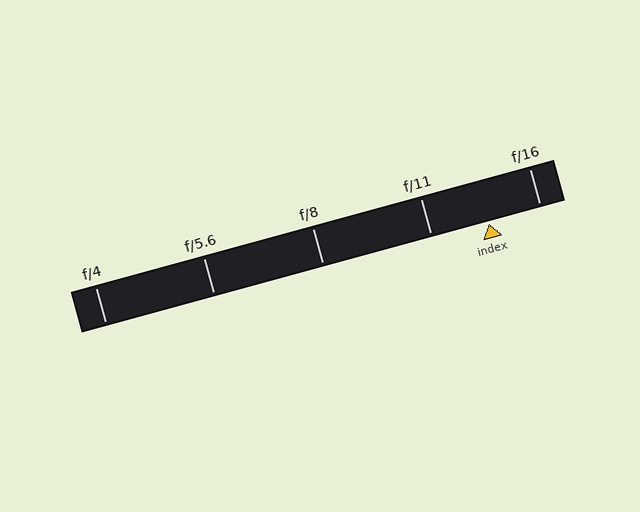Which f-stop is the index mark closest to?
The index mark is closest to f/16.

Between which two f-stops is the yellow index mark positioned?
The index mark is between f/11 and f/16.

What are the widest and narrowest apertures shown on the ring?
The widest aperture shown is f/4 and the narrowest is f/16.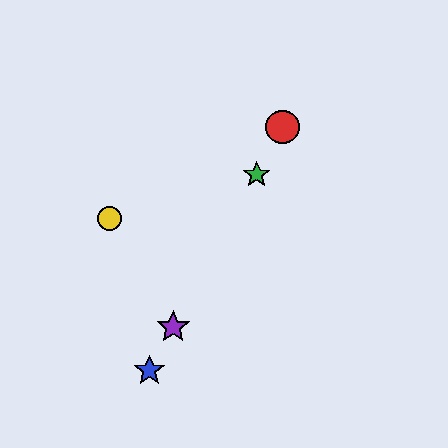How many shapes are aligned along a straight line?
4 shapes (the red circle, the blue star, the green star, the purple star) are aligned along a straight line.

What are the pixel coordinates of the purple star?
The purple star is at (173, 327).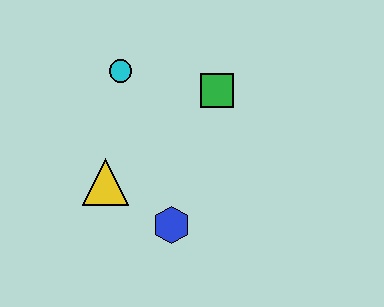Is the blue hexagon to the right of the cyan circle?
Yes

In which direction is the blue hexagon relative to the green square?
The blue hexagon is below the green square.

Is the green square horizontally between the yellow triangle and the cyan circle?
No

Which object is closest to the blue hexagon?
The yellow triangle is closest to the blue hexagon.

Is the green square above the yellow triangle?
Yes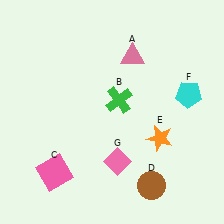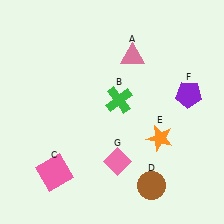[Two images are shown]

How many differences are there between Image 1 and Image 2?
There is 1 difference between the two images.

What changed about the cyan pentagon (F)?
In Image 1, F is cyan. In Image 2, it changed to purple.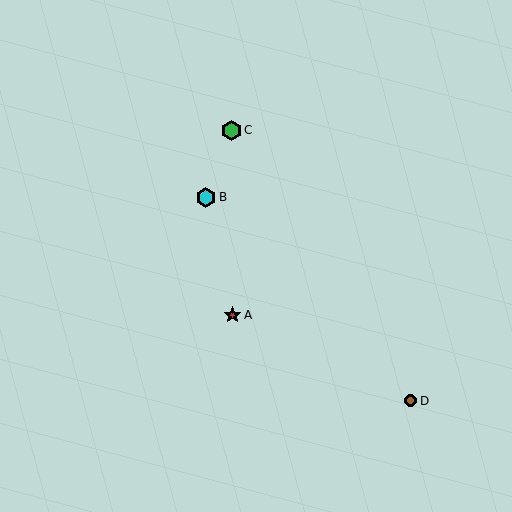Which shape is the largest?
The green hexagon (labeled C) is the largest.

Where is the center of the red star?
The center of the red star is at (233, 315).